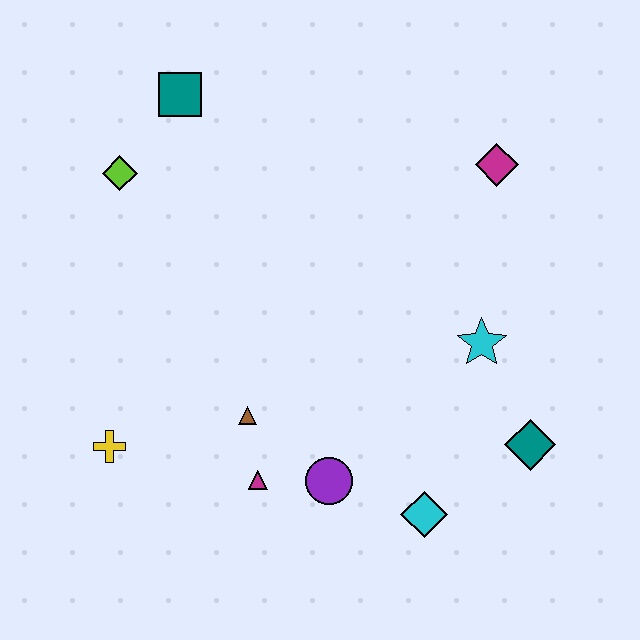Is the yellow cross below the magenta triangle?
No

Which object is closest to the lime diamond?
The teal square is closest to the lime diamond.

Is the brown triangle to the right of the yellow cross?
Yes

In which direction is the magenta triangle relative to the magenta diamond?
The magenta triangle is below the magenta diamond.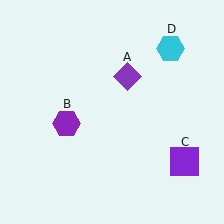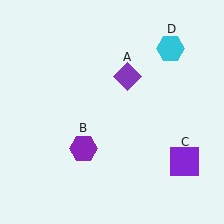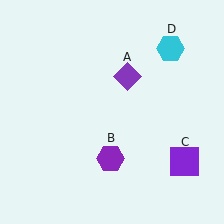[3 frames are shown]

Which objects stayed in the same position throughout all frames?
Purple diamond (object A) and purple square (object C) and cyan hexagon (object D) remained stationary.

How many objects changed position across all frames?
1 object changed position: purple hexagon (object B).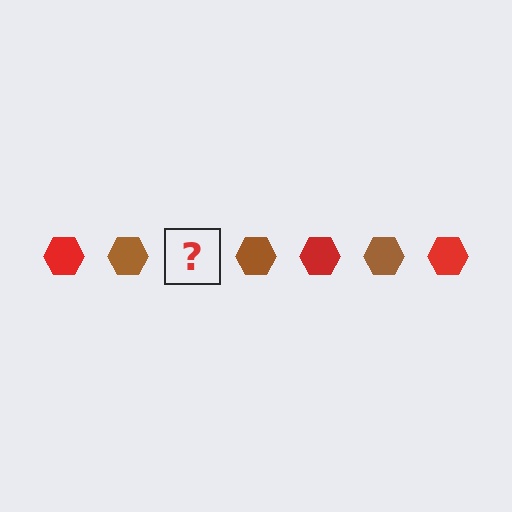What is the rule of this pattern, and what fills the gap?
The rule is that the pattern cycles through red, brown hexagons. The gap should be filled with a red hexagon.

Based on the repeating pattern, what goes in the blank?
The blank should be a red hexagon.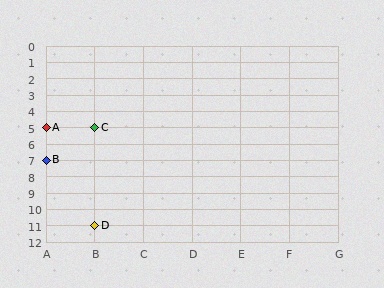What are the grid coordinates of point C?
Point C is at grid coordinates (B, 5).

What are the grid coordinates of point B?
Point B is at grid coordinates (A, 7).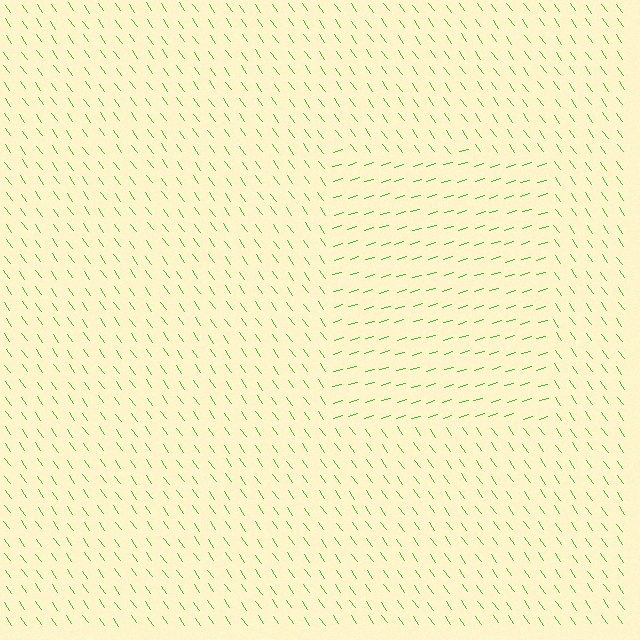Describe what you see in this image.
The image is filled with small green line segments. A rectangle region in the image has lines oriented differently from the surrounding lines, creating a visible texture boundary.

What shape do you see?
I see a rectangle.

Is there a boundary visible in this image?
Yes, there is a texture boundary formed by a change in line orientation.